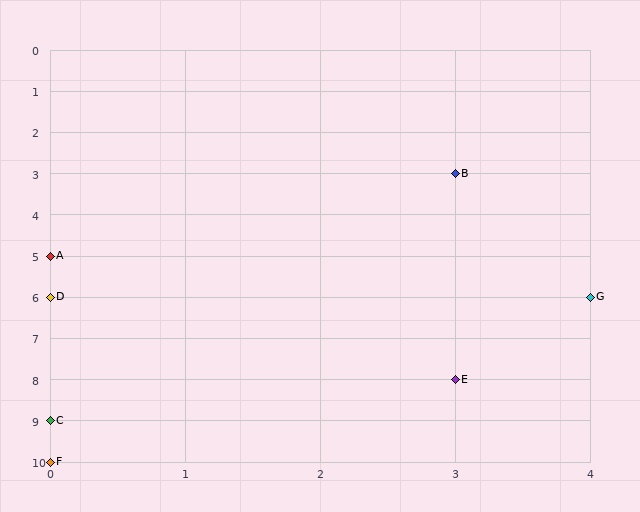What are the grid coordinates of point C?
Point C is at grid coordinates (0, 9).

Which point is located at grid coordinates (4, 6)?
Point G is at (4, 6).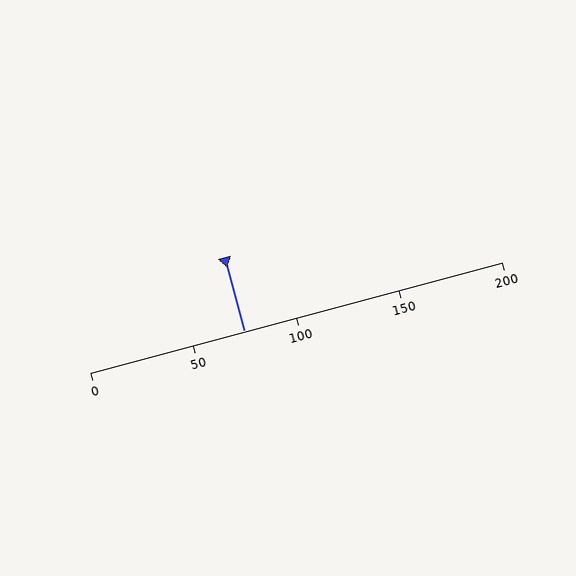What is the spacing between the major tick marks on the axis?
The major ticks are spaced 50 apart.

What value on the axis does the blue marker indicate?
The marker indicates approximately 75.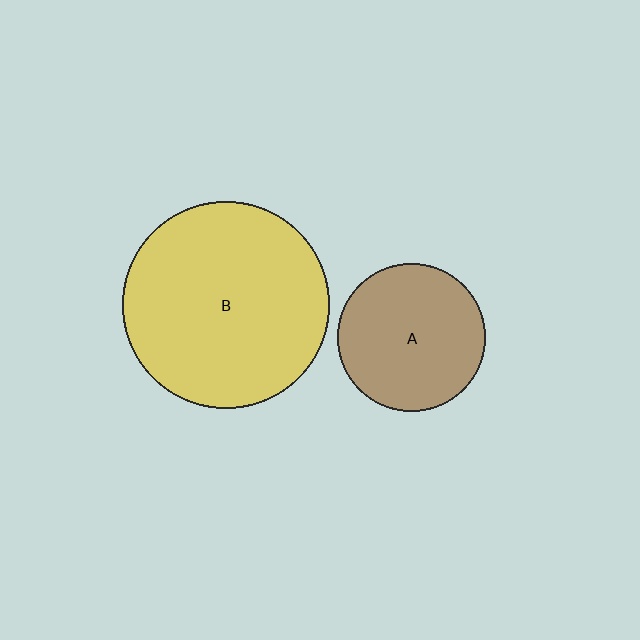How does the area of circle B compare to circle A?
Approximately 1.9 times.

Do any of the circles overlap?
No, none of the circles overlap.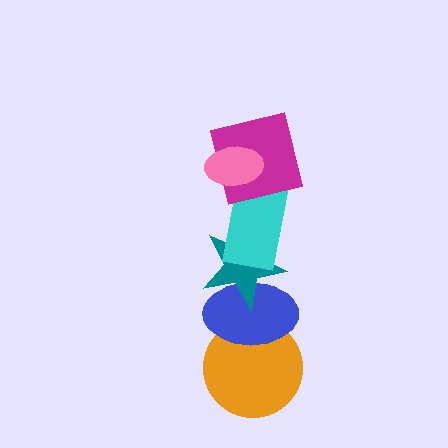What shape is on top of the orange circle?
The blue ellipse is on top of the orange circle.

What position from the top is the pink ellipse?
The pink ellipse is 1st from the top.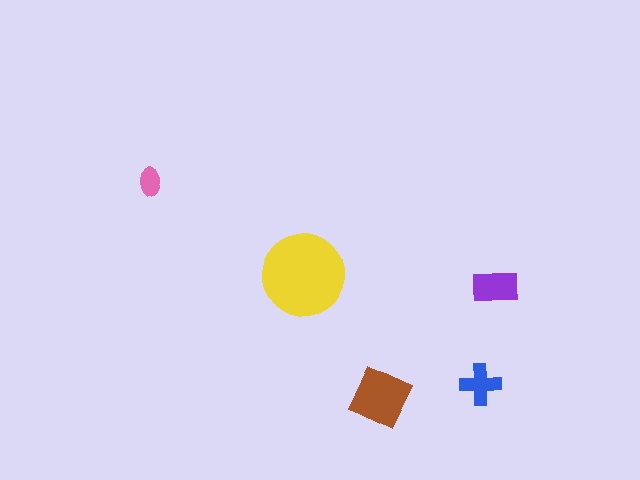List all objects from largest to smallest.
The yellow circle, the brown diamond, the purple rectangle, the blue cross, the pink ellipse.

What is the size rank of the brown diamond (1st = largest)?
2nd.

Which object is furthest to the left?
The pink ellipse is leftmost.